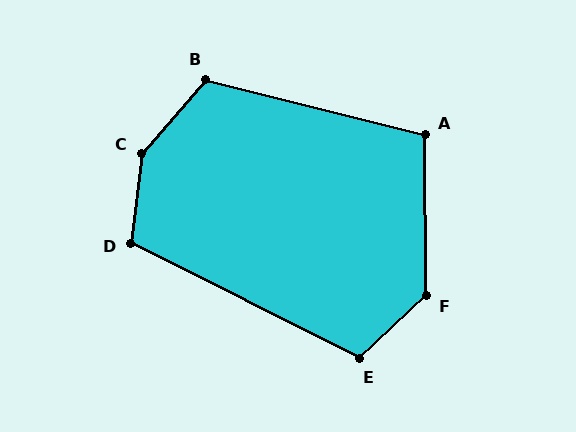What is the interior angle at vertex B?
Approximately 117 degrees (obtuse).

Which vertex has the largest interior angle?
C, at approximately 146 degrees.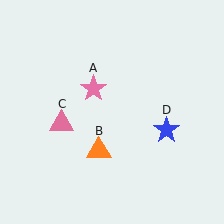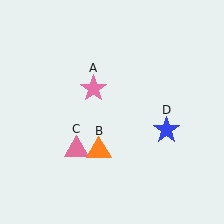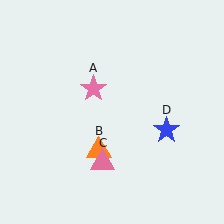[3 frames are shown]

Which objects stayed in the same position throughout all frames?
Pink star (object A) and orange triangle (object B) and blue star (object D) remained stationary.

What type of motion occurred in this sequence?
The pink triangle (object C) rotated counterclockwise around the center of the scene.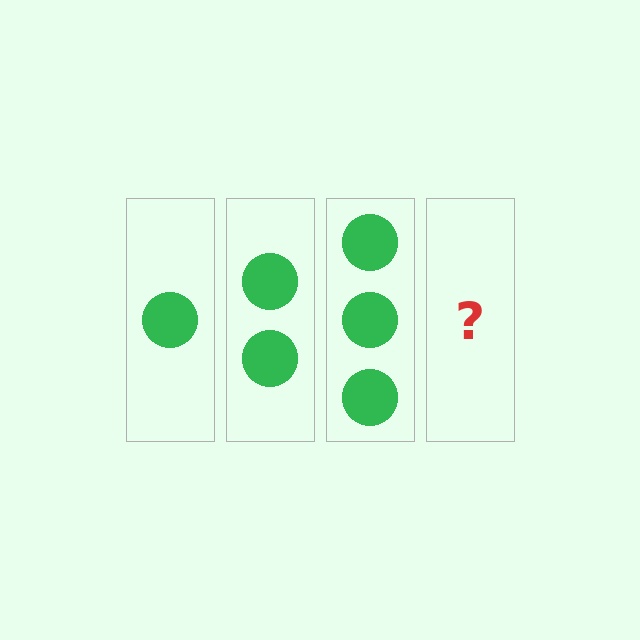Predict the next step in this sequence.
The next step is 4 circles.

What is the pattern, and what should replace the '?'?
The pattern is that each step adds one more circle. The '?' should be 4 circles.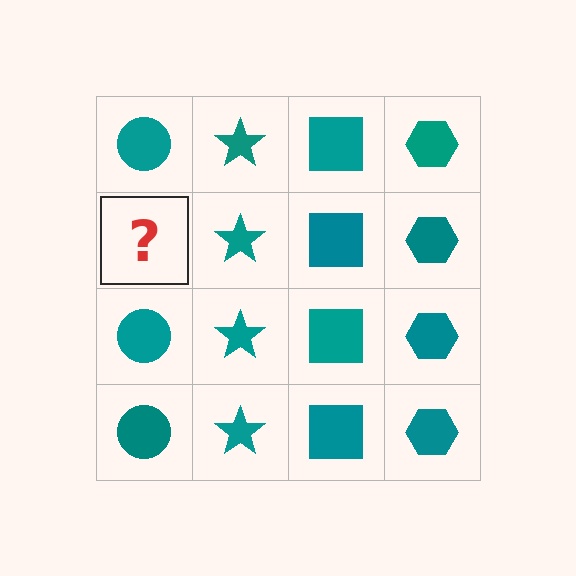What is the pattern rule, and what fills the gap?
The rule is that each column has a consistent shape. The gap should be filled with a teal circle.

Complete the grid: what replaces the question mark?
The question mark should be replaced with a teal circle.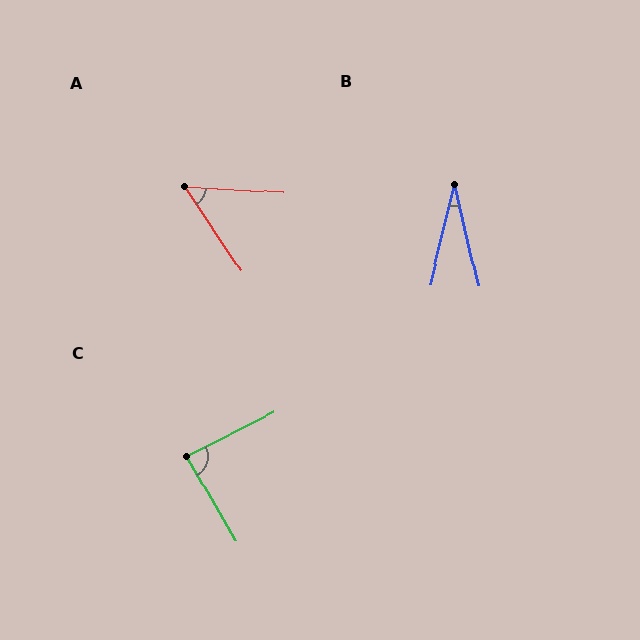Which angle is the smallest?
B, at approximately 27 degrees.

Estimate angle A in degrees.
Approximately 52 degrees.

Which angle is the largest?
C, at approximately 87 degrees.